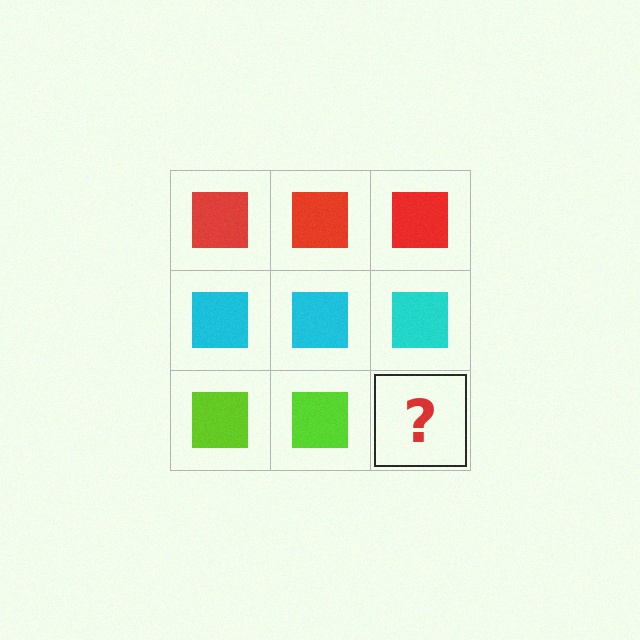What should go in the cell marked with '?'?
The missing cell should contain a lime square.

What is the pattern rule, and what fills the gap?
The rule is that each row has a consistent color. The gap should be filled with a lime square.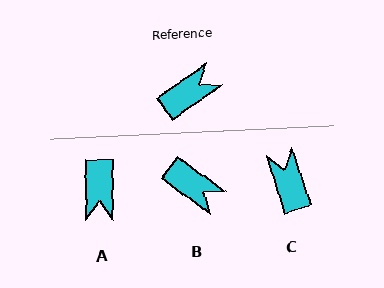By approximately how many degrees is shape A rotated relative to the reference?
Approximately 125 degrees clockwise.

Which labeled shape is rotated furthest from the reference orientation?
A, about 125 degrees away.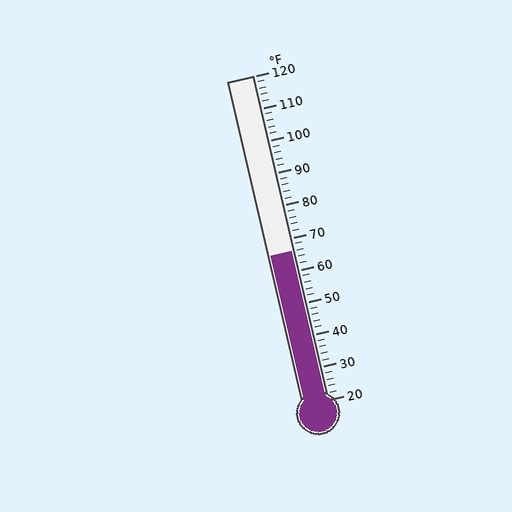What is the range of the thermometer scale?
The thermometer scale ranges from 20°F to 120°F.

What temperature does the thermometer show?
The thermometer shows approximately 66°F.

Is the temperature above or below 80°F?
The temperature is below 80°F.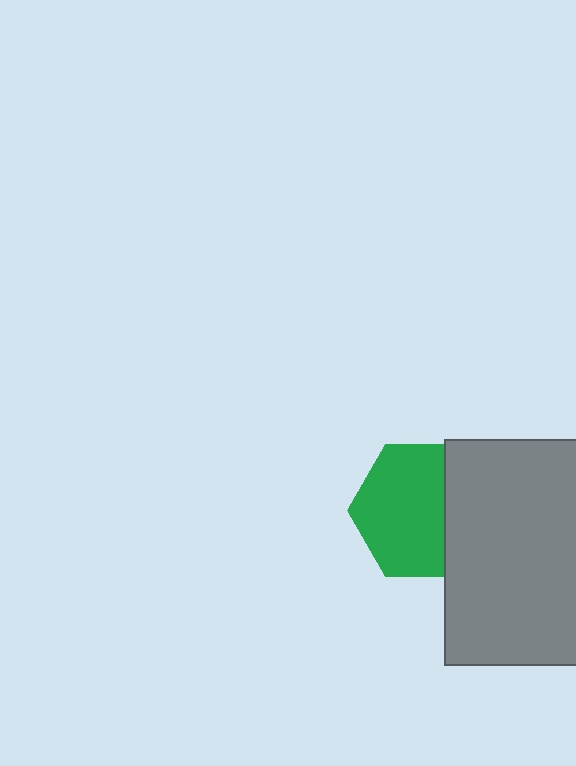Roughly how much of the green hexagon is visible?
Most of it is visible (roughly 67%).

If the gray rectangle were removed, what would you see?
You would see the complete green hexagon.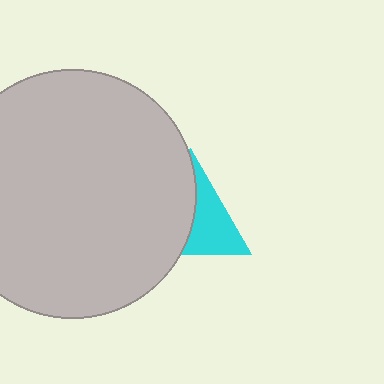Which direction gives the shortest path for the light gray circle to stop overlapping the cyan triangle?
Moving left gives the shortest separation.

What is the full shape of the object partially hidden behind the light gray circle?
The partially hidden object is a cyan triangle.